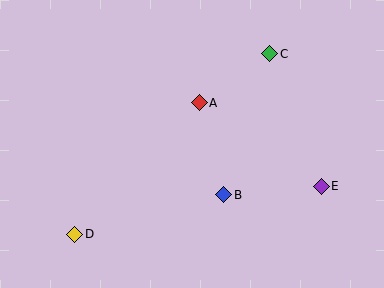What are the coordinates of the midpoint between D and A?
The midpoint between D and A is at (137, 168).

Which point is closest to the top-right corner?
Point C is closest to the top-right corner.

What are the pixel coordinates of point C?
Point C is at (270, 54).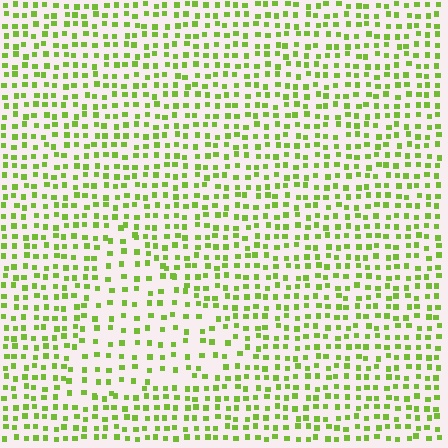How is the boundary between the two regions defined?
The boundary is defined by a change in element density (approximately 1.7x ratio). All elements are the same color, size, and shape.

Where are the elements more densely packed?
The elements are more densely packed outside the triangle boundary.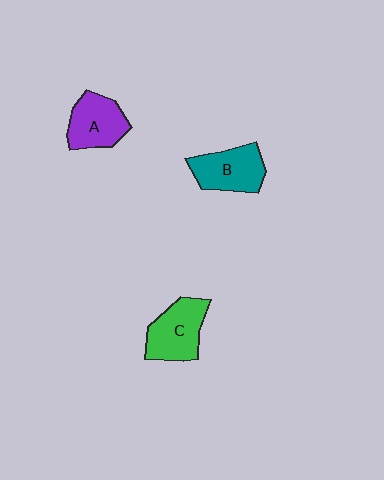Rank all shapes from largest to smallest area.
From largest to smallest: C (green), B (teal), A (purple).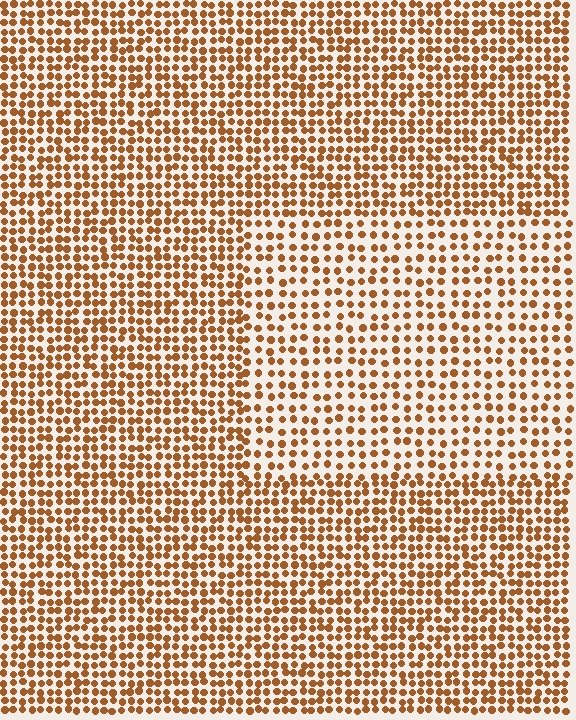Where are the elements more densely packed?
The elements are more densely packed outside the rectangle boundary.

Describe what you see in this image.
The image contains small brown elements arranged at two different densities. A rectangle-shaped region is visible where the elements are less densely packed than the surrounding area.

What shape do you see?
I see a rectangle.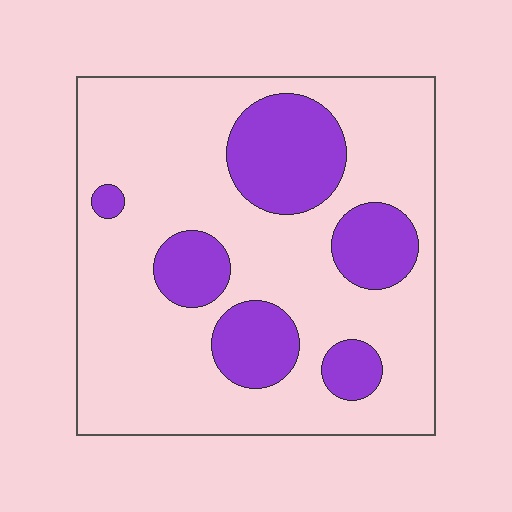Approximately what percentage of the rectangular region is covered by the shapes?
Approximately 25%.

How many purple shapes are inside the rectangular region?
6.